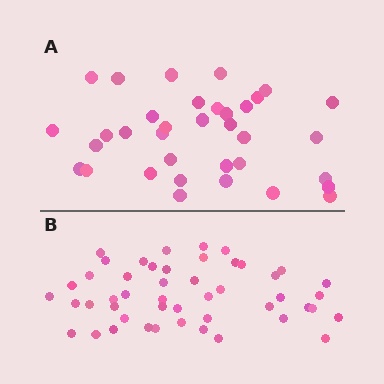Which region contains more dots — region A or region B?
Region B (the bottom region) has more dots.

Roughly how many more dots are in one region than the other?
Region B has approximately 15 more dots than region A.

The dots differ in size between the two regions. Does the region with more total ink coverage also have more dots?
No. Region A has more total ink coverage because its dots are larger, but region B actually contains more individual dots. Total area can be misleading — the number of items is what matters here.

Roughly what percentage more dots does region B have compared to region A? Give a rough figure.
About 35% more.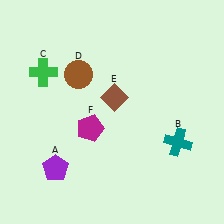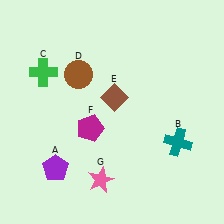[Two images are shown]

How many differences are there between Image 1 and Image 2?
There is 1 difference between the two images.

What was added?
A pink star (G) was added in Image 2.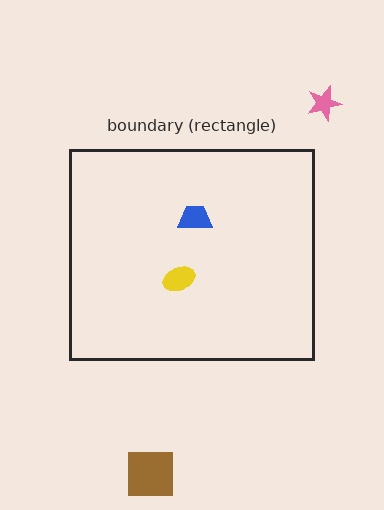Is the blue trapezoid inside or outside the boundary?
Inside.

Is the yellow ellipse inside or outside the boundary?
Inside.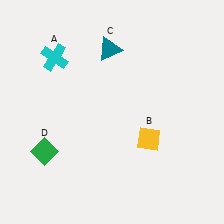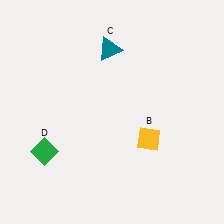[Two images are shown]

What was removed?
The cyan cross (A) was removed in Image 2.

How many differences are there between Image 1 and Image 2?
There is 1 difference between the two images.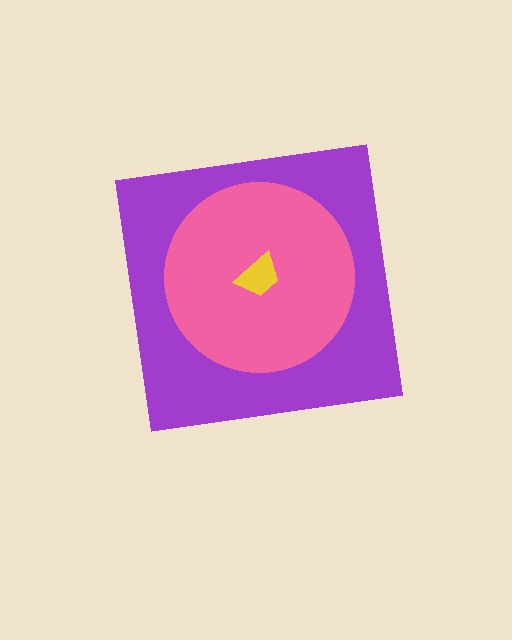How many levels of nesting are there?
3.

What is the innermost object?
The yellow trapezoid.